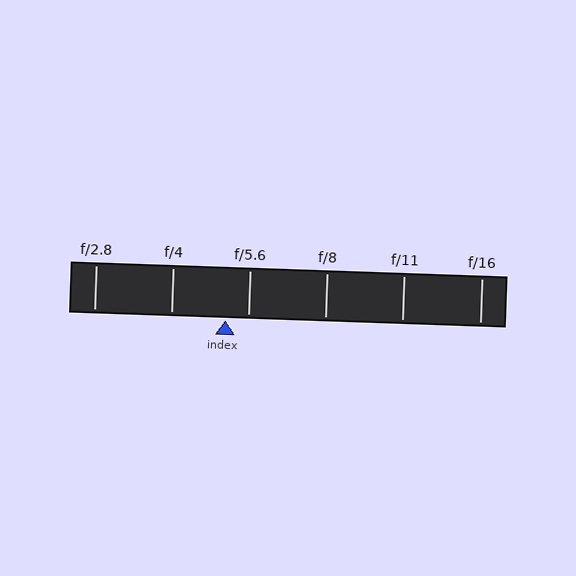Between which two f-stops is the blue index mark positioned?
The index mark is between f/4 and f/5.6.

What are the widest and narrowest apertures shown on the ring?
The widest aperture shown is f/2.8 and the narrowest is f/16.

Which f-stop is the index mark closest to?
The index mark is closest to f/5.6.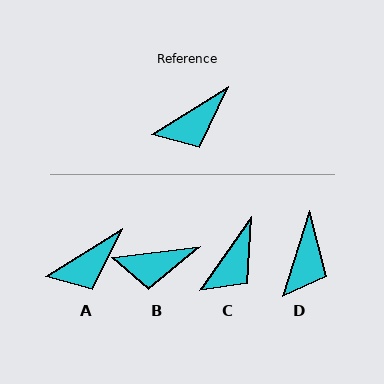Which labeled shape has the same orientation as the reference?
A.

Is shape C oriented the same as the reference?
No, it is off by about 23 degrees.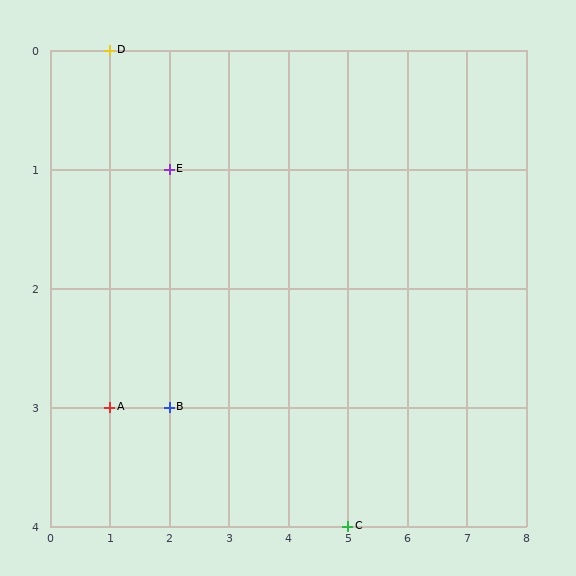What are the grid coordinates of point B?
Point B is at grid coordinates (2, 3).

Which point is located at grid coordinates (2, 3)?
Point B is at (2, 3).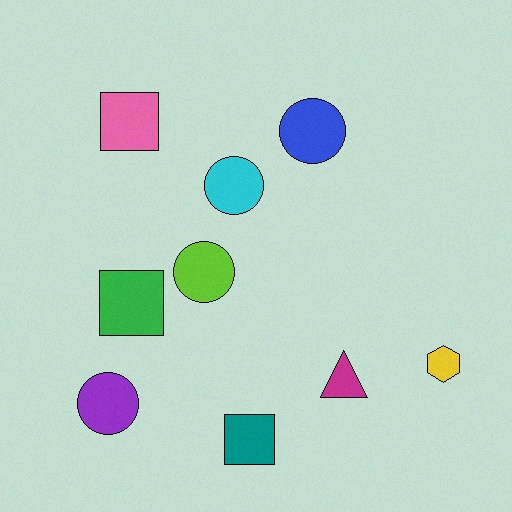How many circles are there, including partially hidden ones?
There are 4 circles.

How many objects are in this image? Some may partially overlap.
There are 9 objects.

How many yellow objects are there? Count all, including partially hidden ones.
There is 1 yellow object.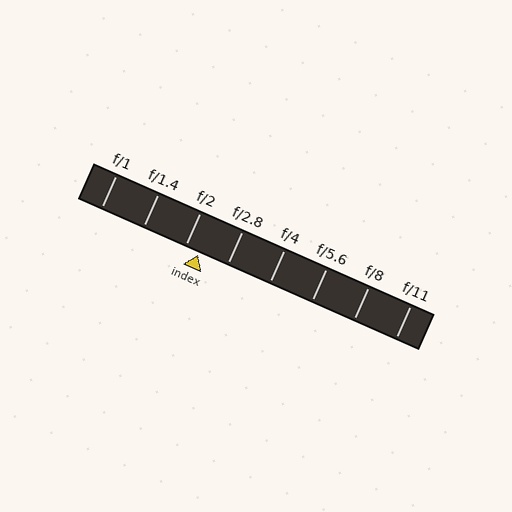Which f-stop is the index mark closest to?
The index mark is closest to f/2.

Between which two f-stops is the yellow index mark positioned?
The index mark is between f/2 and f/2.8.